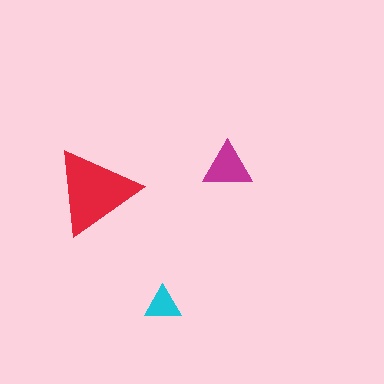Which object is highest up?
The magenta triangle is topmost.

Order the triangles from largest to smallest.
the red one, the magenta one, the cyan one.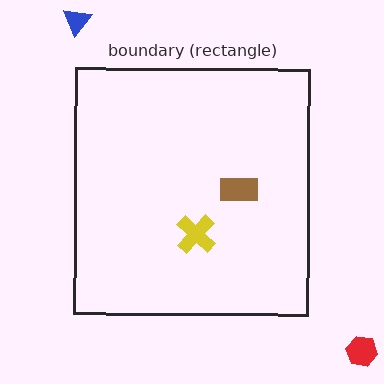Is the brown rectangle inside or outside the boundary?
Inside.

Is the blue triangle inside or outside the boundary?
Outside.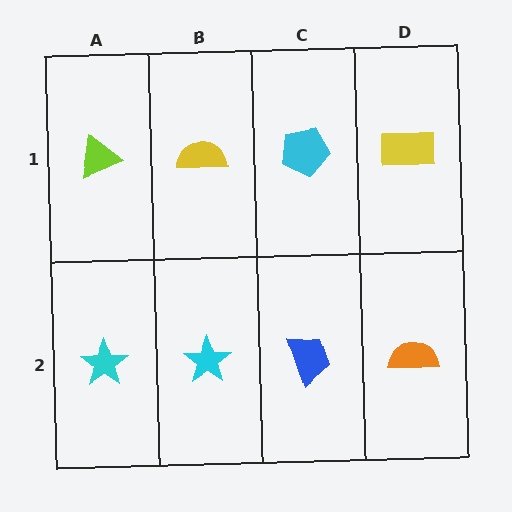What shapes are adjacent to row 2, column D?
A yellow rectangle (row 1, column D), a blue trapezoid (row 2, column C).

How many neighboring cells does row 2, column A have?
2.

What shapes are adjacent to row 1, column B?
A cyan star (row 2, column B), a lime triangle (row 1, column A), a cyan pentagon (row 1, column C).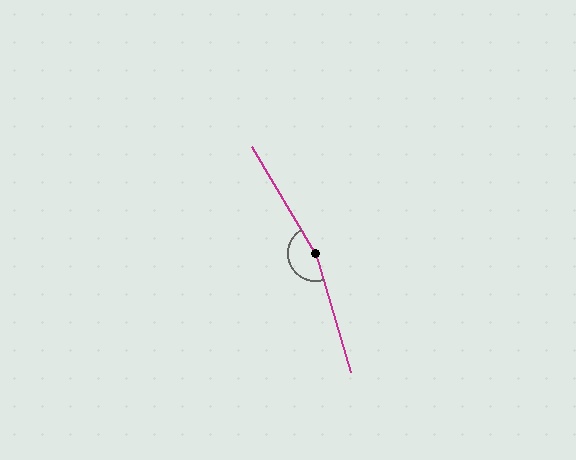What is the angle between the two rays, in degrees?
Approximately 166 degrees.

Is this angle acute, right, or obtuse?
It is obtuse.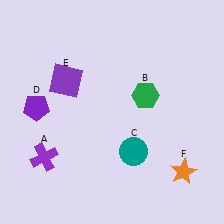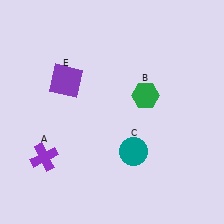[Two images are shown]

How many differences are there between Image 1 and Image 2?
There are 2 differences between the two images.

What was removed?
The orange star (F), the purple pentagon (D) were removed in Image 2.